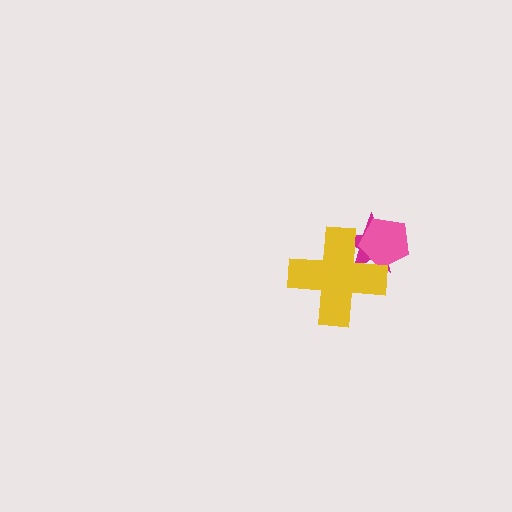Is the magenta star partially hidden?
Yes, it is partially covered by another shape.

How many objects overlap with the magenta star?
2 objects overlap with the magenta star.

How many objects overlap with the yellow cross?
2 objects overlap with the yellow cross.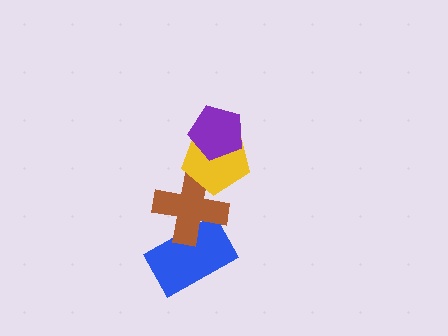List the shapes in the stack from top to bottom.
From top to bottom: the purple pentagon, the yellow pentagon, the brown cross, the blue rectangle.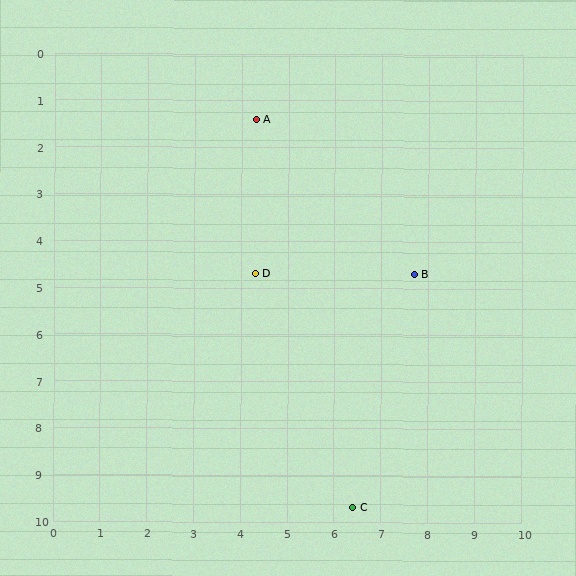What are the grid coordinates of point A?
Point A is at approximately (4.3, 1.4).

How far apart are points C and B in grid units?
Points C and B are about 5.2 grid units apart.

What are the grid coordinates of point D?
Point D is at approximately (4.3, 4.7).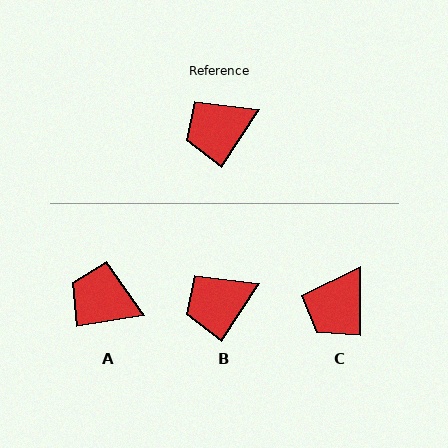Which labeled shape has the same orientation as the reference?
B.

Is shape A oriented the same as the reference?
No, it is off by about 48 degrees.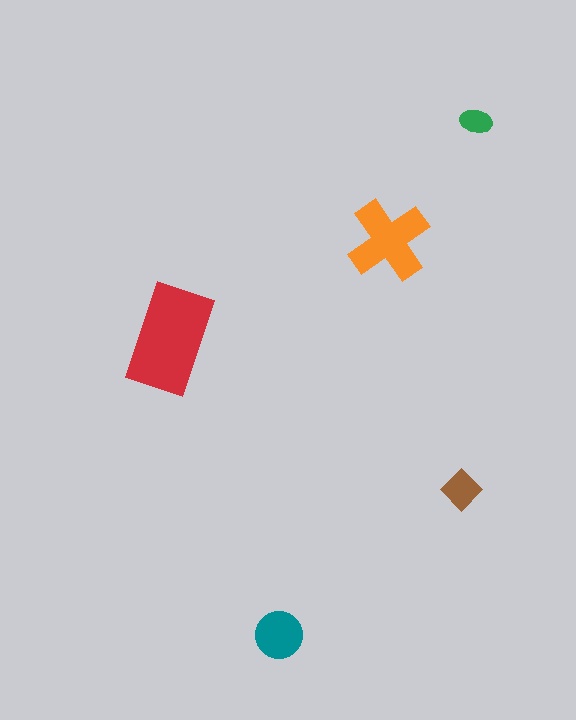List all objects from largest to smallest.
The red rectangle, the orange cross, the teal circle, the brown diamond, the green ellipse.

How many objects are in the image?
There are 5 objects in the image.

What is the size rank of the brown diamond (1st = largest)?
4th.